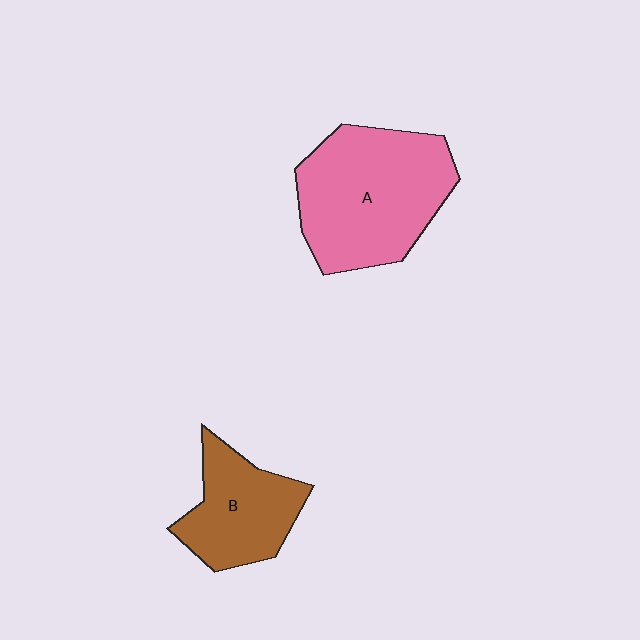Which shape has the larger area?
Shape A (pink).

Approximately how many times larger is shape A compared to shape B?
Approximately 1.7 times.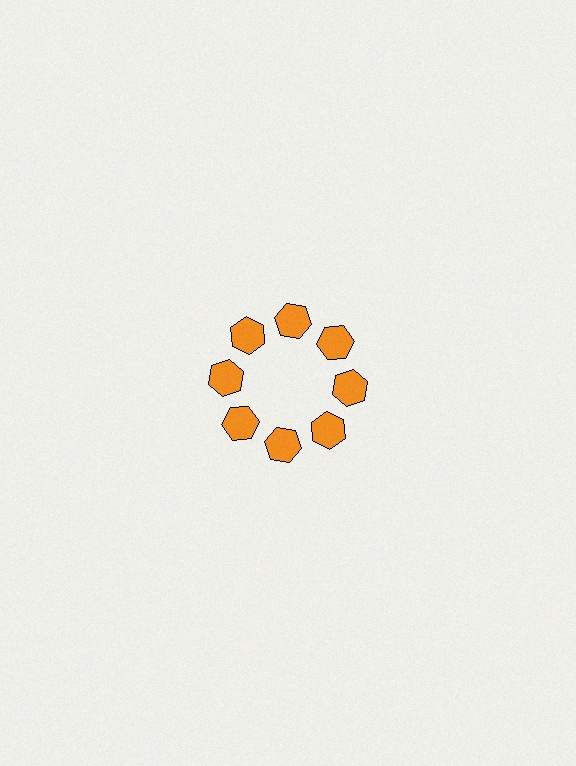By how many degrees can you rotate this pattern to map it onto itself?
The pattern maps onto itself every 45 degrees of rotation.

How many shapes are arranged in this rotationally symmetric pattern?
There are 8 shapes, arranged in 8 groups of 1.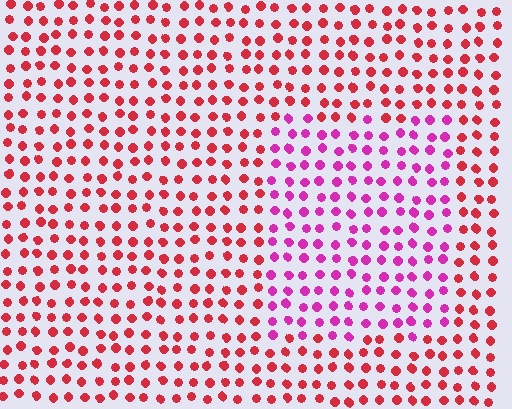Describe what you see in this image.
The image is filled with small red elements in a uniform arrangement. A rectangle-shaped region is visible where the elements are tinted to a slightly different hue, forming a subtle color boundary.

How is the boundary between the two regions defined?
The boundary is defined purely by a slight shift in hue (about 40 degrees). Spacing, size, and orientation are identical on both sides.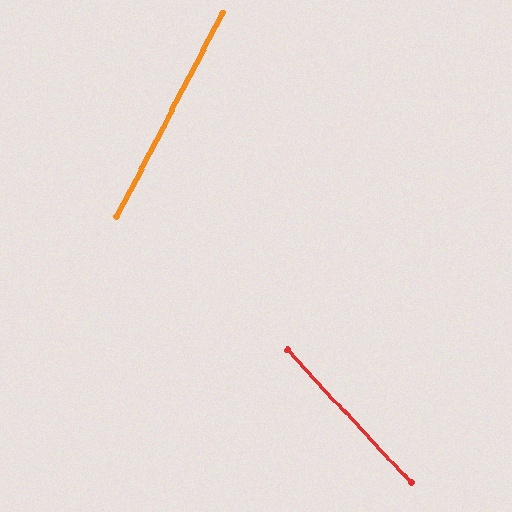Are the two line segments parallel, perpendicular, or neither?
Neither parallel nor perpendicular — they differ by about 71°.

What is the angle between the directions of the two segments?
Approximately 71 degrees.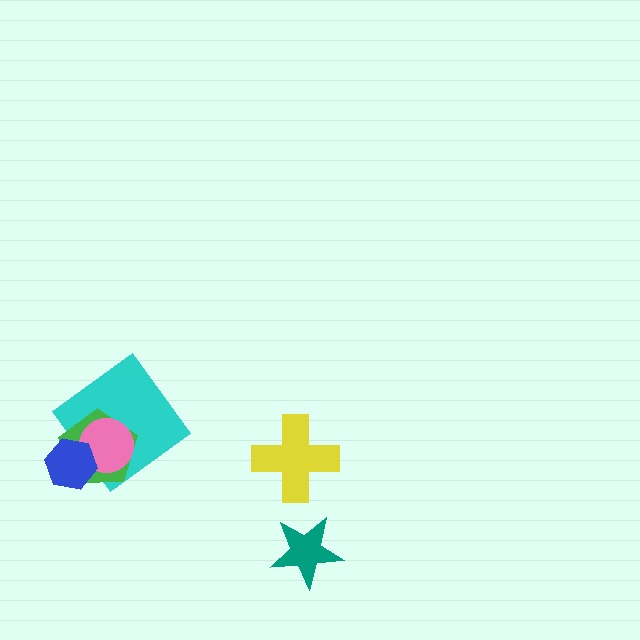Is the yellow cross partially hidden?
No, no other shape covers it.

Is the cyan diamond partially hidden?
Yes, it is partially covered by another shape.